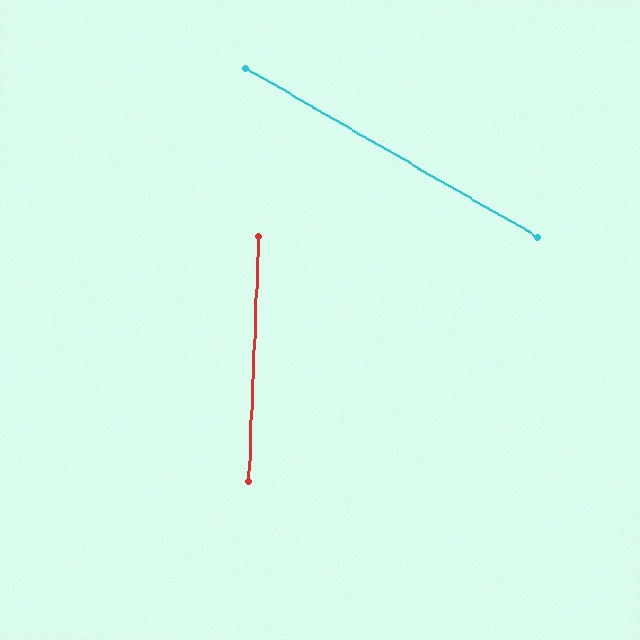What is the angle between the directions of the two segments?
Approximately 62 degrees.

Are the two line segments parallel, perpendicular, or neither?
Neither parallel nor perpendicular — they differ by about 62°.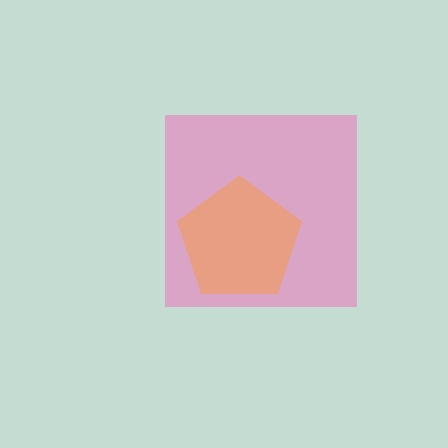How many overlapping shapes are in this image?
There are 2 overlapping shapes in the image.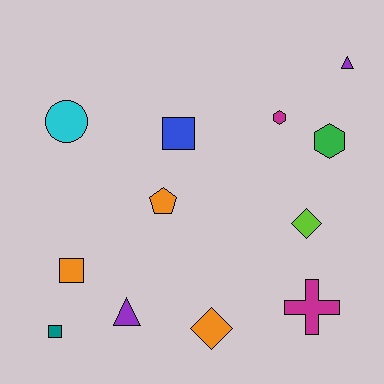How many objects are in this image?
There are 12 objects.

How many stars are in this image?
There are no stars.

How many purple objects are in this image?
There are 2 purple objects.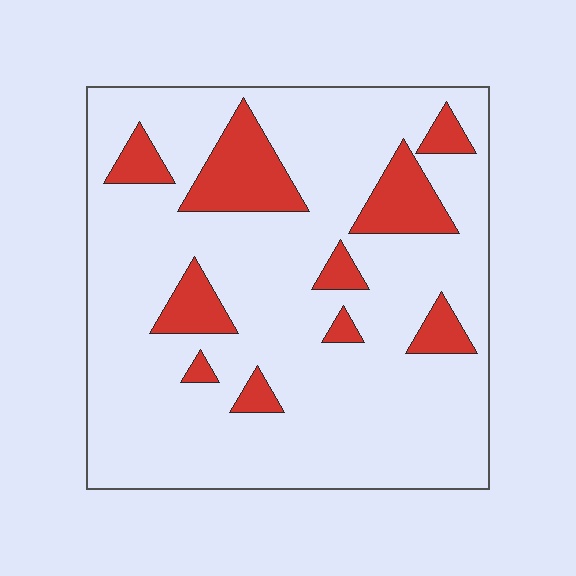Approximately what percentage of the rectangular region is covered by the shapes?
Approximately 15%.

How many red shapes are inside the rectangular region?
10.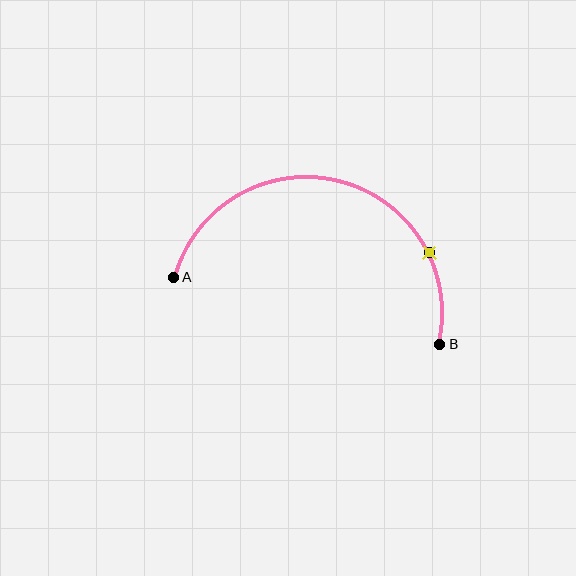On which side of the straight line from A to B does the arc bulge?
The arc bulges above the straight line connecting A and B.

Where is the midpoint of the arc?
The arc midpoint is the point on the curve farthest from the straight line joining A and B. It sits above that line.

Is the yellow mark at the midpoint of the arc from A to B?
No. The yellow mark lies on the arc but is closer to endpoint B. The arc midpoint would be at the point on the curve equidistant along the arc from both A and B.